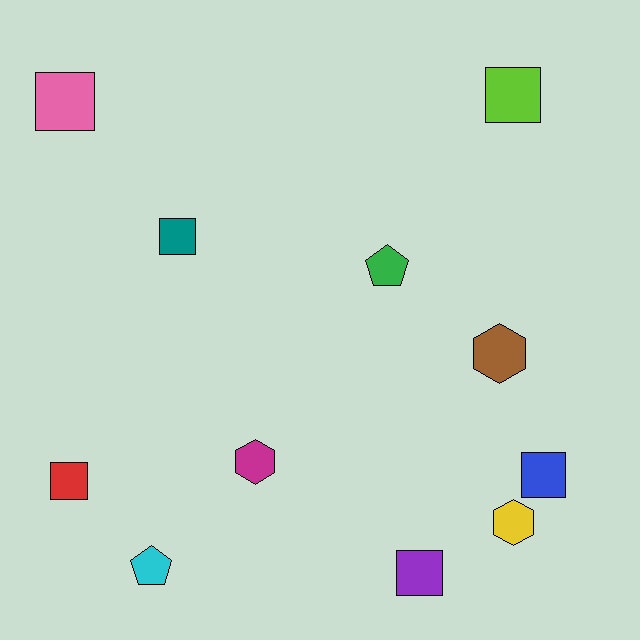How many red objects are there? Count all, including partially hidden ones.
There is 1 red object.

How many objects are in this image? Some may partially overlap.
There are 11 objects.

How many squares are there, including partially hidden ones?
There are 6 squares.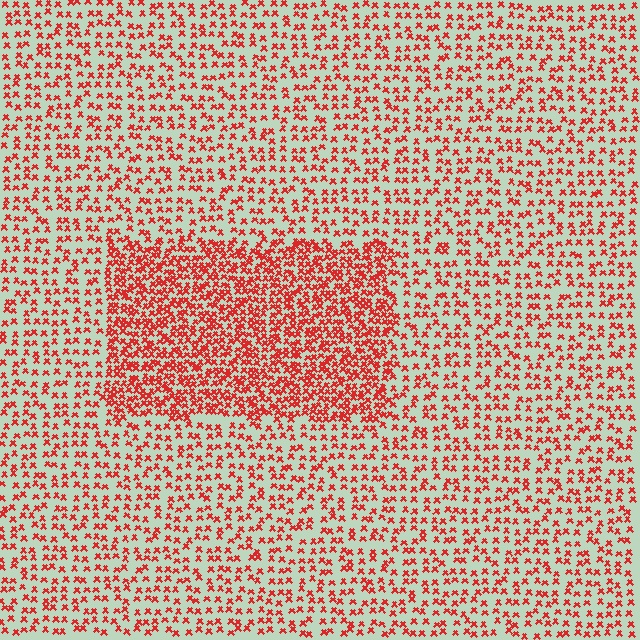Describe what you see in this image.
The image contains small red elements arranged at two different densities. A rectangle-shaped region is visible where the elements are more densely packed than the surrounding area.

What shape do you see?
I see a rectangle.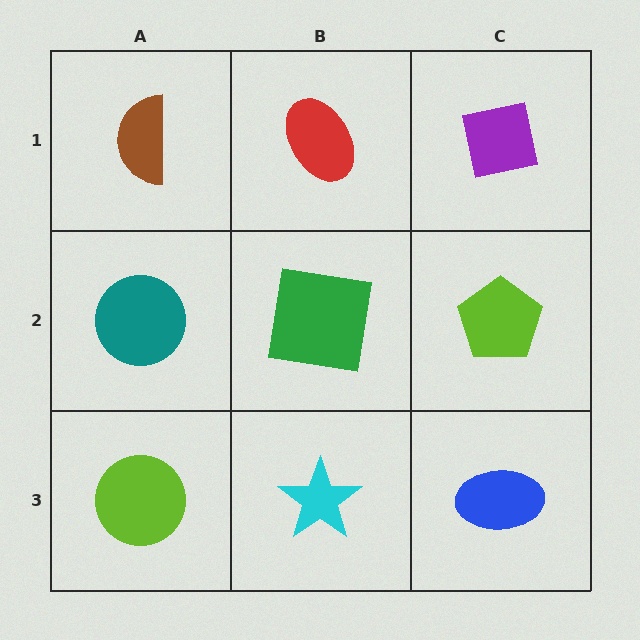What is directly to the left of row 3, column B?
A lime circle.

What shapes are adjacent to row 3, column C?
A lime pentagon (row 2, column C), a cyan star (row 3, column B).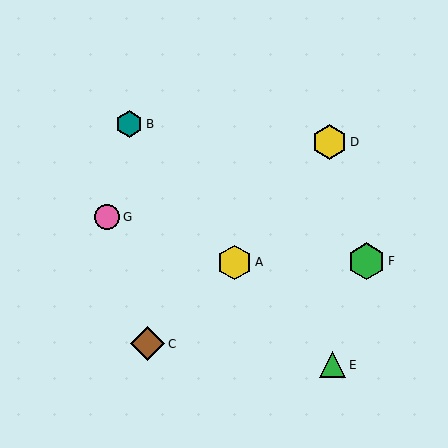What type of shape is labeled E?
Shape E is a green triangle.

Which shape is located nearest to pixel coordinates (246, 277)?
The yellow hexagon (labeled A) at (234, 262) is nearest to that location.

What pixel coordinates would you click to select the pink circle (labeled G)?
Click at (107, 217) to select the pink circle G.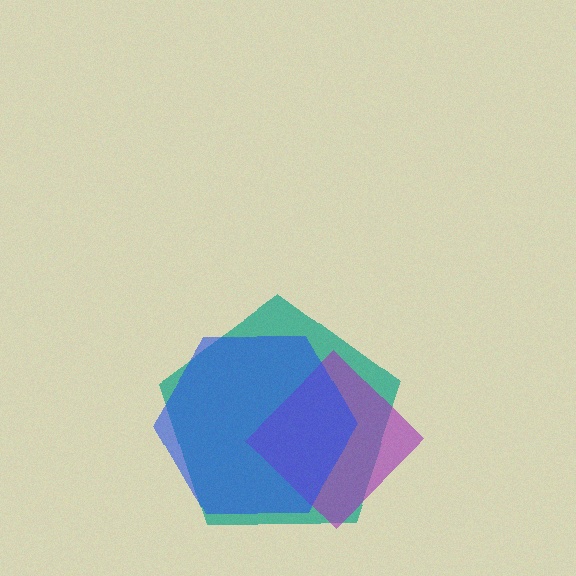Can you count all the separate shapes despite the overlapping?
Yes, there are 3 separate shapes.